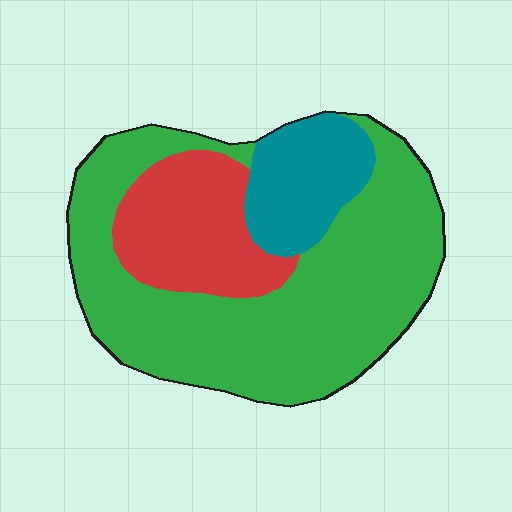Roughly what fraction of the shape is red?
Red takes up less than a quarter of the shape.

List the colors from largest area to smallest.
From largest to smallest: green, red, teal.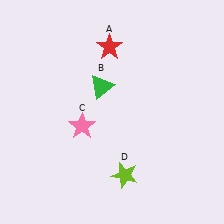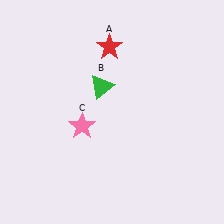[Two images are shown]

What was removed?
The lime star (D) was removed in Image 2.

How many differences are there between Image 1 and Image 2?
There is 1 difference between the two images.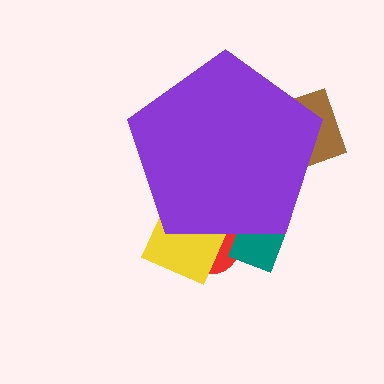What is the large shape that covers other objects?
A purple pentagon.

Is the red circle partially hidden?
Yes, the red circle is partially hidden behind the purple pentagon.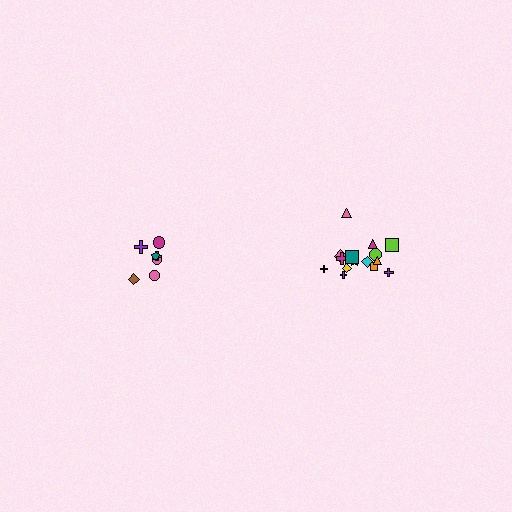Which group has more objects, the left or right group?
The right group.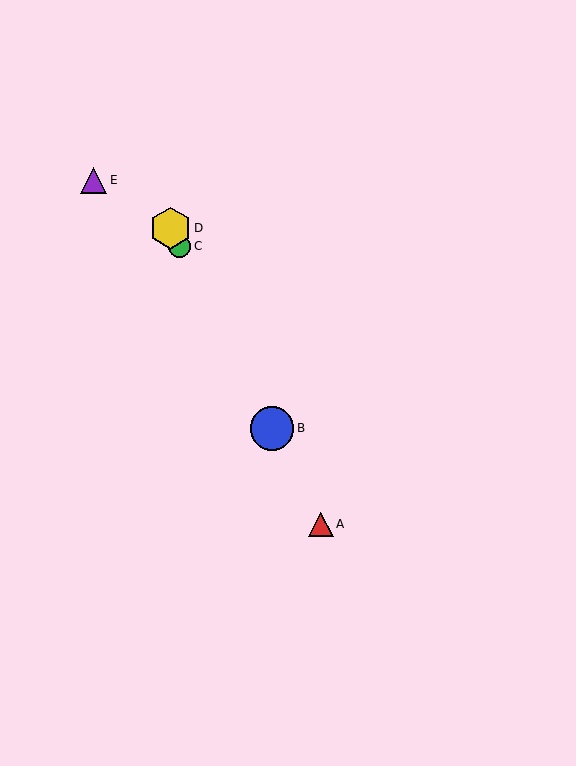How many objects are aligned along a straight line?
4 objects (A, B, C, D) are aligned along a straight line.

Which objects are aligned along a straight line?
Objects A, B, C, D are aligned along a straight line.